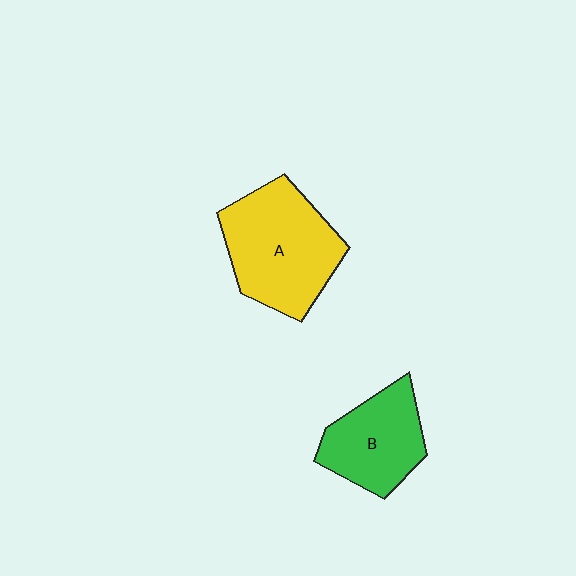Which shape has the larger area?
Shape A (yellow).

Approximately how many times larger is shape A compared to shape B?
Approximately 1.4 times.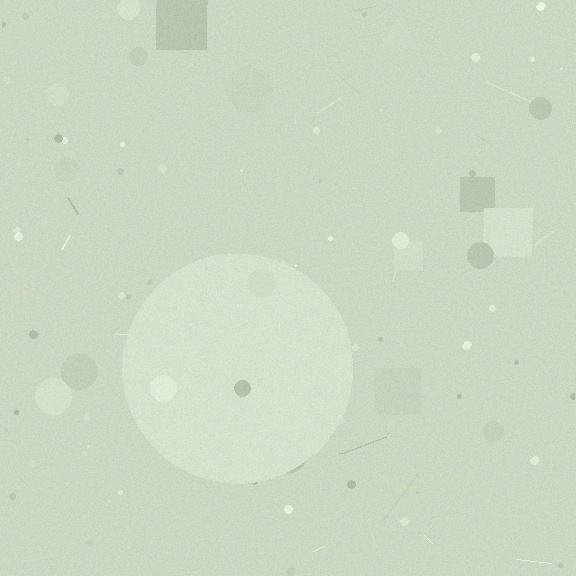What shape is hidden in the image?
A circle is hidden in the image.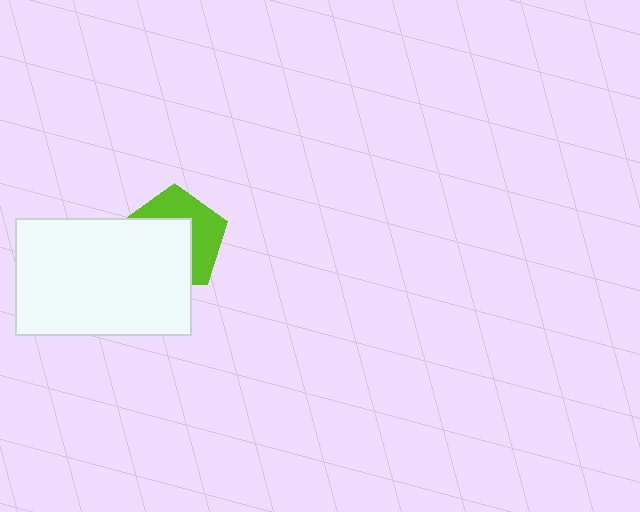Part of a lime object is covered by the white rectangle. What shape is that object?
It is a pentagon.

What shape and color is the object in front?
The object in front is a white rectangle.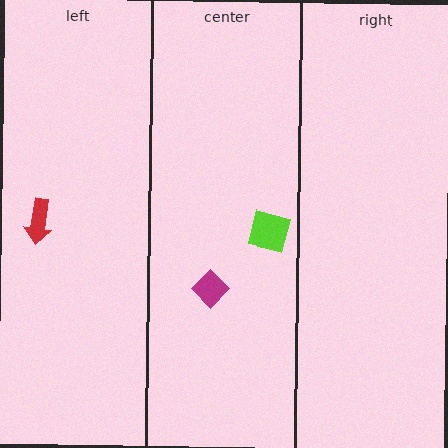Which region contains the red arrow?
The left region.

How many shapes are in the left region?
1.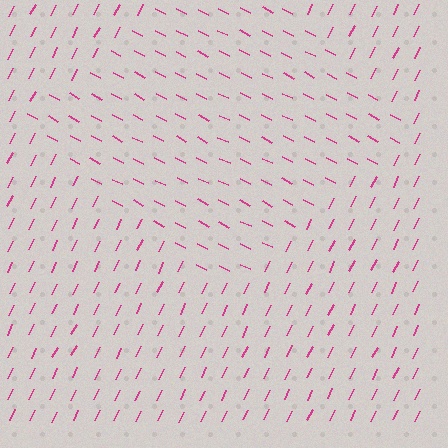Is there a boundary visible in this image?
Yes, there is a texture boundary formed by a change in line orientation.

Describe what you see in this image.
The image is filled with small magenta line segments. A diamond region in the image has lines oriented differently from the surrounding lines, creating a visible texture boundary.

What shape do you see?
I see a diamond.